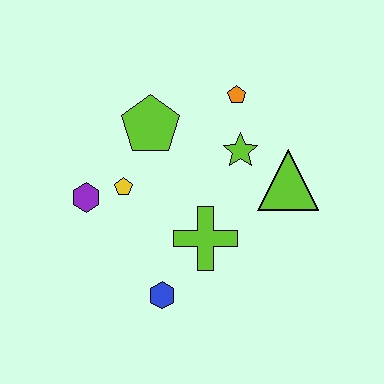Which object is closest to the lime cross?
The blue hexagon is closest to the lime cross.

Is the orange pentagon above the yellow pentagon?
Yes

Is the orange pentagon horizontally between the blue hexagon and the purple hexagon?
No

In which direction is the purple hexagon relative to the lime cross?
The purple hexagon is to the left of the lime cross.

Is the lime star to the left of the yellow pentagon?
No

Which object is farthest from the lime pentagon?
The blue hexagon is farthest from the lime pentagon.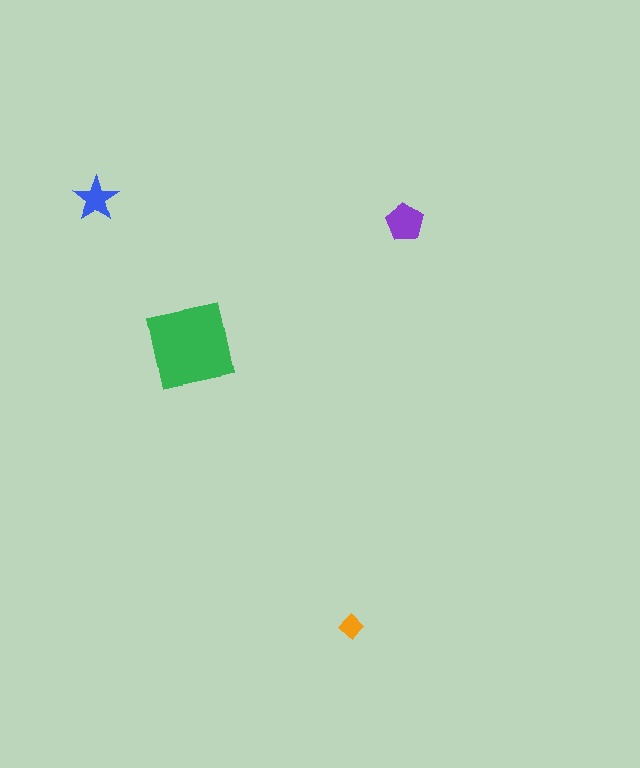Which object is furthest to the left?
The blue star is leftmost.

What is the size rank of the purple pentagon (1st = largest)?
2nd.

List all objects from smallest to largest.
The orange diamond, the blue star, the purple pentagon, the green square.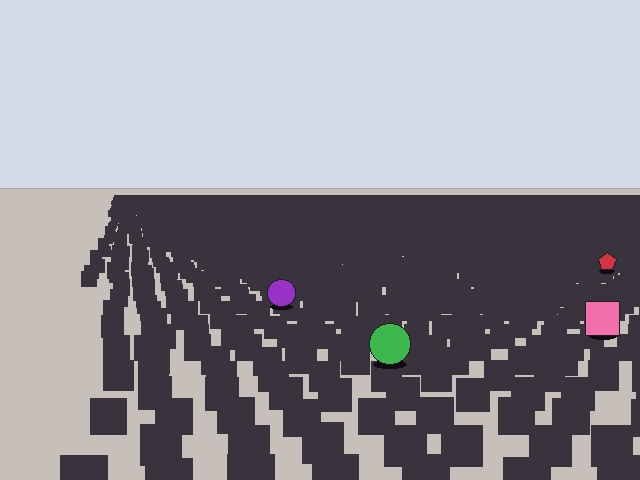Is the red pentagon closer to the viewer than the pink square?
No. The pink square is closer — you can tell from the texture gradient: the ground texture is coarser near it.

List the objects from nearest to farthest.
From nearest to farthest: the green circle, the pink square, the purple circle, the red pentagon.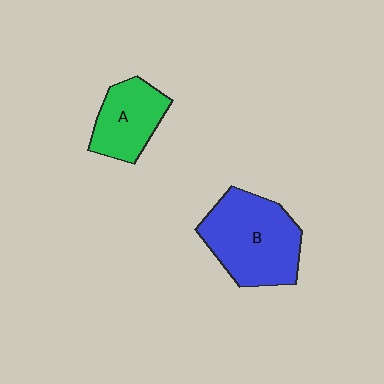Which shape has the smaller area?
Shape A (green).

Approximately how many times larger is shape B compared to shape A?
Approximately 1.6 times.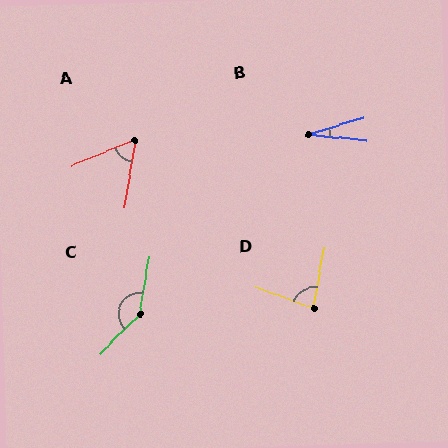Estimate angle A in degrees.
Approximately 58 degrees.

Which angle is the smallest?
B, at approximately 23 degrees.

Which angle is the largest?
C, at approximately 145 degrees.